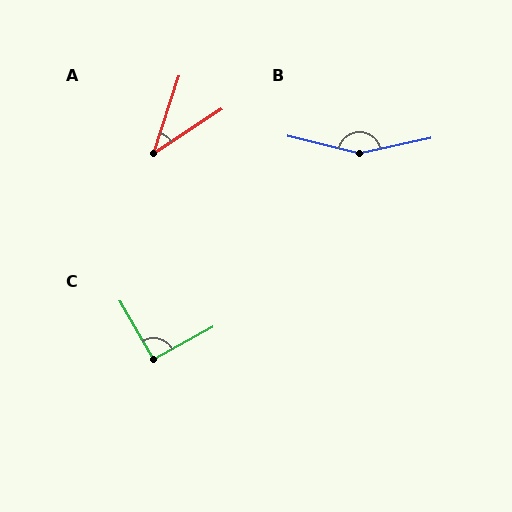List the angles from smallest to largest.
A (39°), C (91°), B (154°).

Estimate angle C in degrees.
Approximately 91 degrees.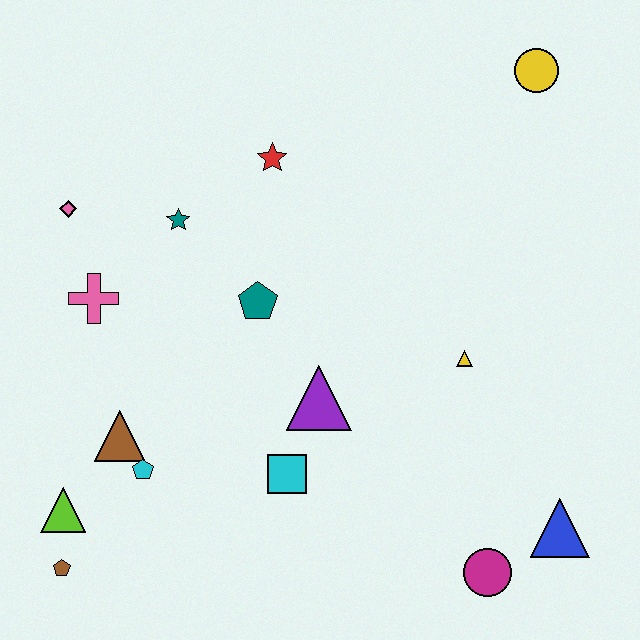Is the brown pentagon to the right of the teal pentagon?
No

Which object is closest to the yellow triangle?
The purple triangle is closest to the yellow triangle.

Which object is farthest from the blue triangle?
The pink diamond is farthest from the blue triangle.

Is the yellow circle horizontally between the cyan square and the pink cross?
No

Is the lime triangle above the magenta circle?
Yes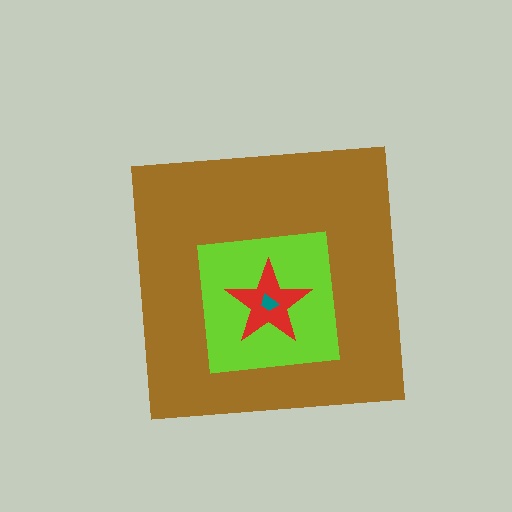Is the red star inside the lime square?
Yes.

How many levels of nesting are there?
4.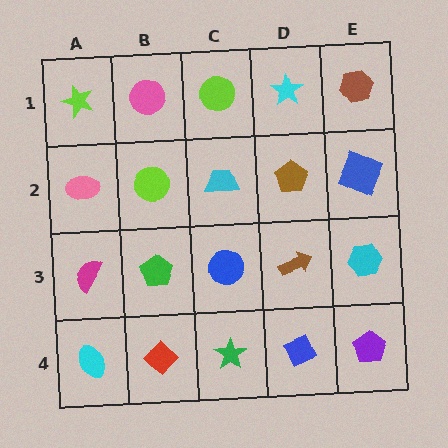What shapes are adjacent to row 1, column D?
A brown pentagon (row 2, column D), a lime circle (row 1, column C), a brown hexagon (row 1, column E).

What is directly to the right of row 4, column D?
A purple pentagon.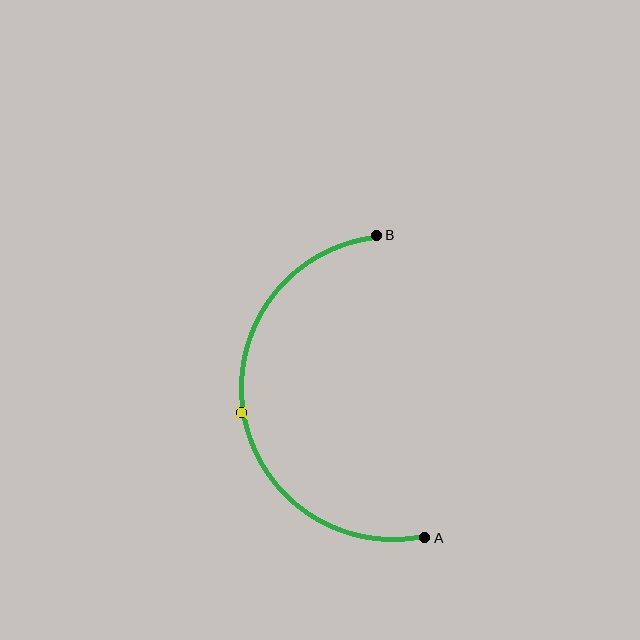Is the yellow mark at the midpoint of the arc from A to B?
Yes. The yellow mark lies on the arc at equal arc-length from both A and B — it is the arc midpoint.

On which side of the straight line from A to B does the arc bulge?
The arc bulges to the left of the straight line connecting A and B.